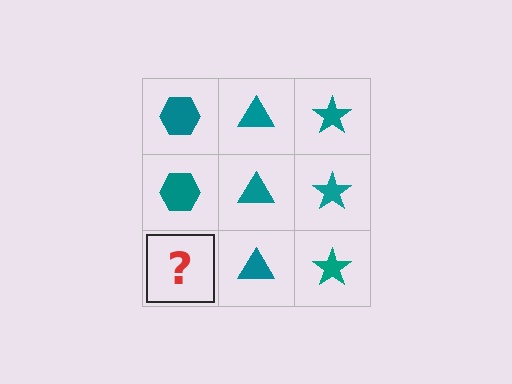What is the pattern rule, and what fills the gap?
The rule is that each column has a consistent shape. The gap should be filled with a teal hexagon.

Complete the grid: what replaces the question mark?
The question mark should be replaced with a teal hexagon.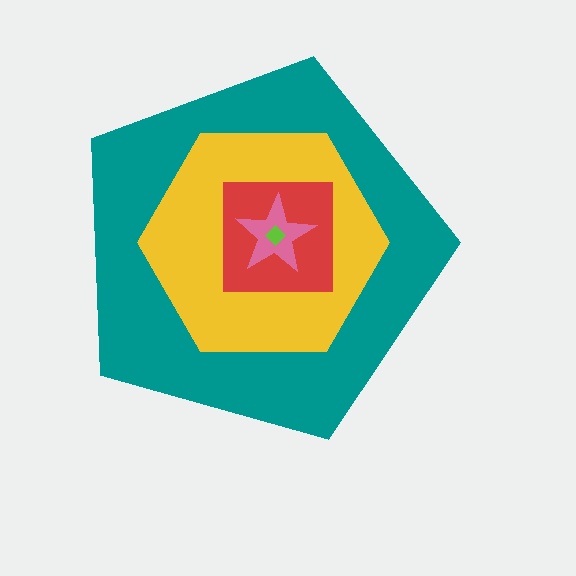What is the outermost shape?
The teal pentagon.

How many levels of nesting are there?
5.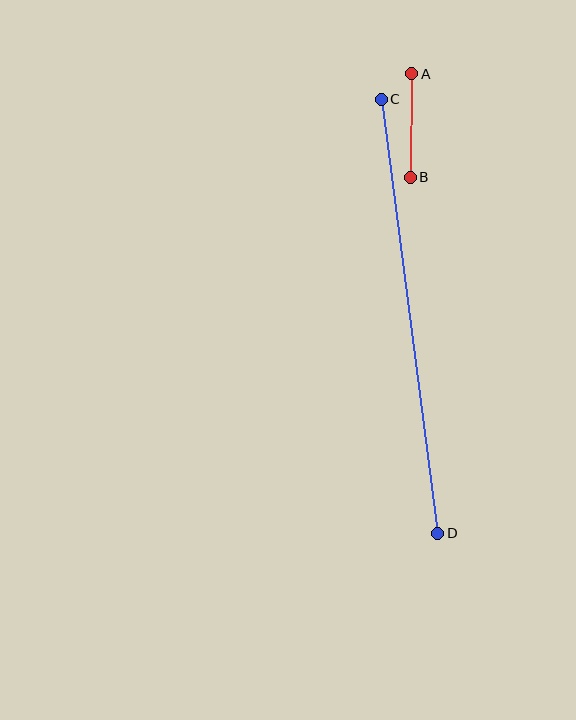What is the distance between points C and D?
The distance is approximately 438 pixels.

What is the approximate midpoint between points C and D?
The midpoint is at approximately (410, 316) pixels.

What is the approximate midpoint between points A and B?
The midpoint is at approximately (411, 126) pixels.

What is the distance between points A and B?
The distance is approximately 104 pixels.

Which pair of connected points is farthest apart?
Points C and D are farthest apart.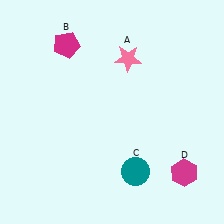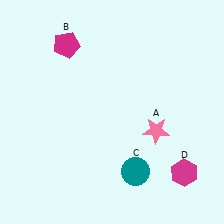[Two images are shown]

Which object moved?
The pink star (A) moved down.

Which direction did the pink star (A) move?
The pink star (A) moved down.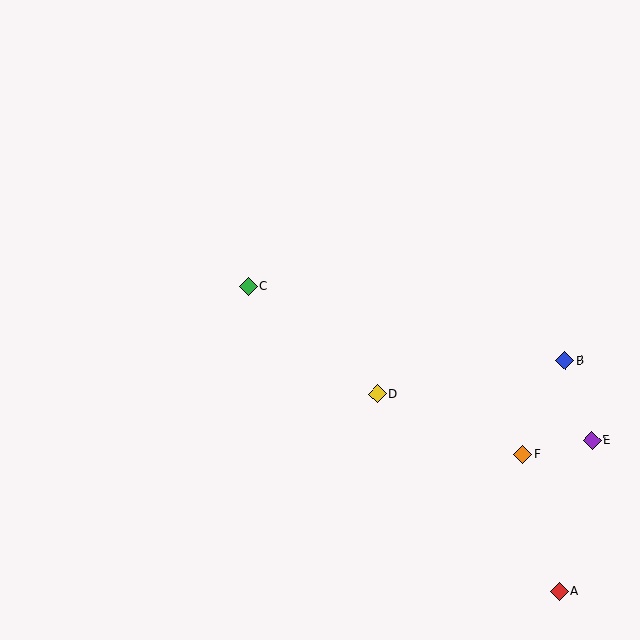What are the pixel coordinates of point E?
Point E is at (592, 441).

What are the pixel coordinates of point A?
Point A is at (559, 592).